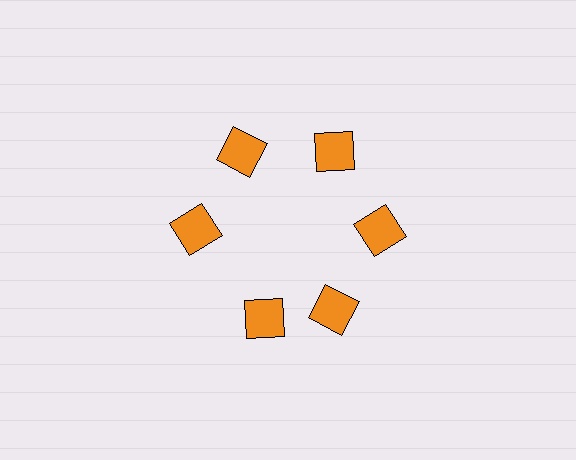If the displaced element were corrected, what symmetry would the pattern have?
It would have 6-fold rotational symmetry — the pattern would map onto itself every 60 degrees.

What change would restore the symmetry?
The symmetry would be restored by rotating it back into even spacing with its neighbors so that all 6 squares sit at equal angles and equal distance from the center.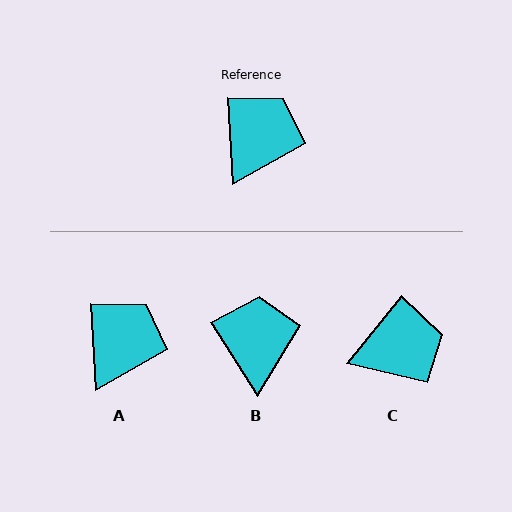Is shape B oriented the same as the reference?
No, it is off by about 29 degrees.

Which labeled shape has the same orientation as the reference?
A.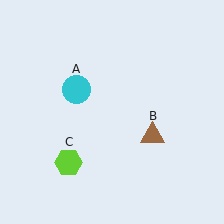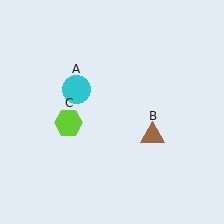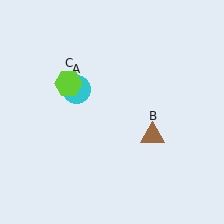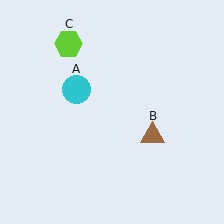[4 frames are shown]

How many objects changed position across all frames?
1 object changed position: lime hexagon (object C).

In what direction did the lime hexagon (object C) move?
The lime hexagon (object C) moved up.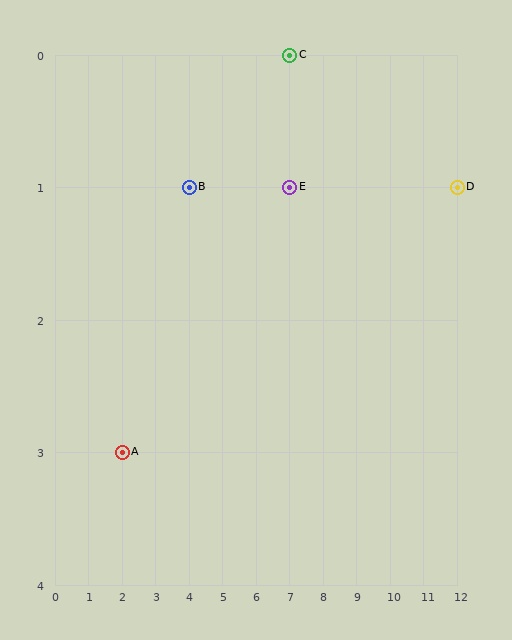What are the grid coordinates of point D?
Point D is at grid coordinates (12, 1).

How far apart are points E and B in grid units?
Points E and B are 3 columns apart.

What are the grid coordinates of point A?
Point A is at grid coordinates (2, 3).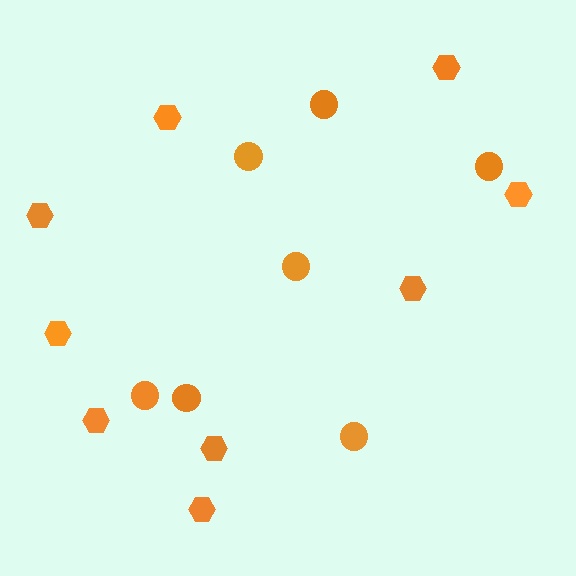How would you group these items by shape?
There are 2 groups: one group of hexagons (9) and one group of circles (7).